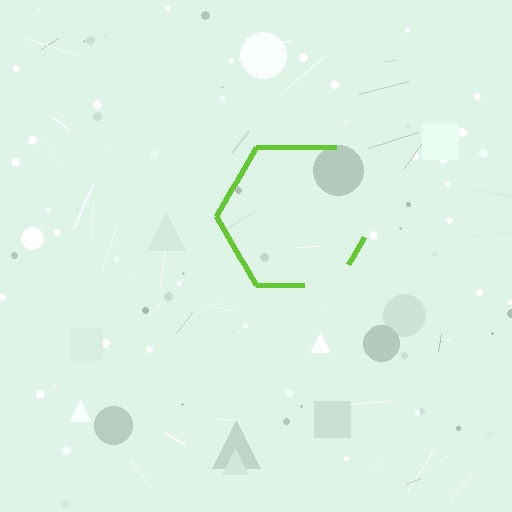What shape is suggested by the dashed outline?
The dashed outline suggests a hexagon.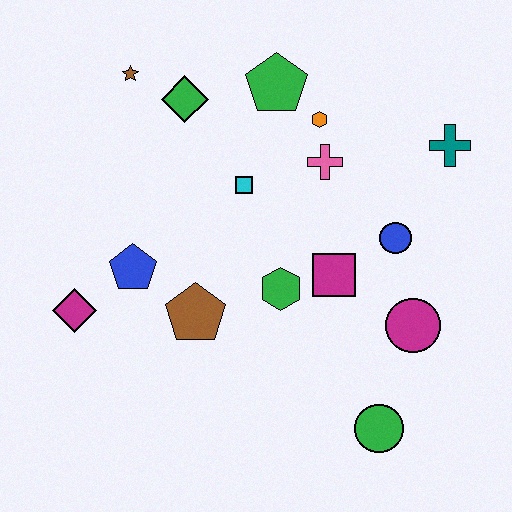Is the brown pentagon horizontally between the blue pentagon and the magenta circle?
Yes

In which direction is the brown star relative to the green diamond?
The brown star is to the left of the green diamond.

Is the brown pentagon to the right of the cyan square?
No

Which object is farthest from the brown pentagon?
The teal cross is farthest from the brown pentagon.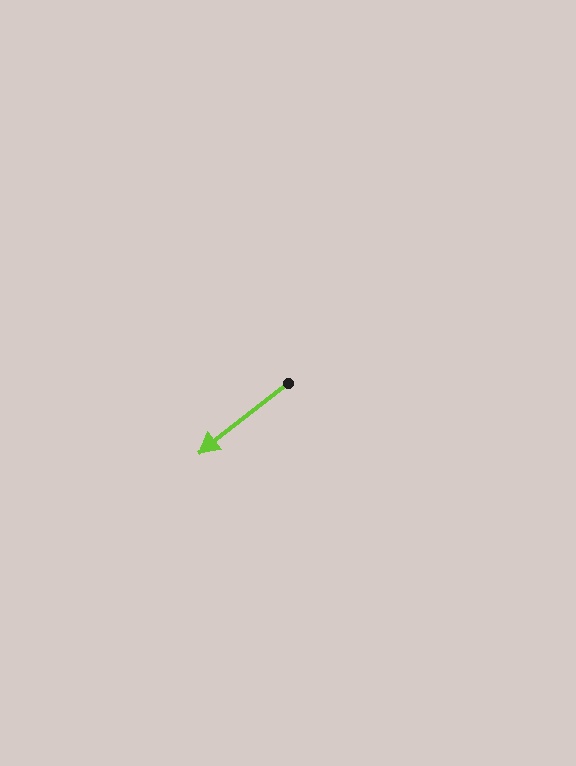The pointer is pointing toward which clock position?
Roughly 8 o'clock.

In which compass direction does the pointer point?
Southwest.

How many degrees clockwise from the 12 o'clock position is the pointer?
Approximately 232 degrees.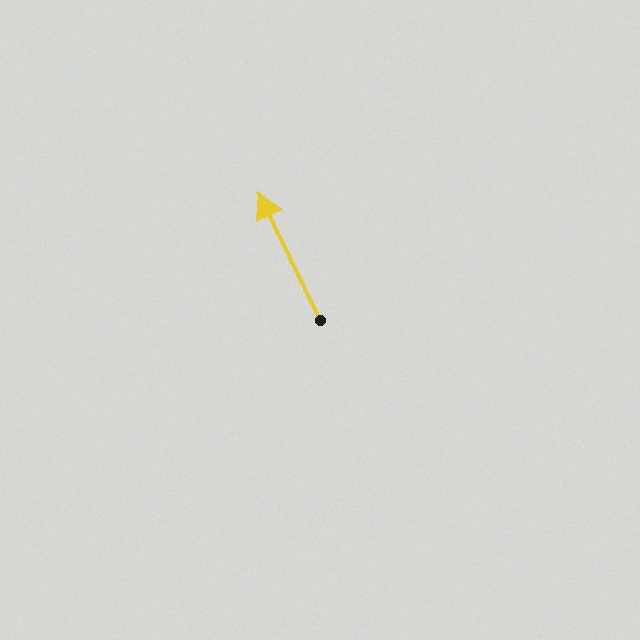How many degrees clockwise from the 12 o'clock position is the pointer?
Approximately 334 degrees.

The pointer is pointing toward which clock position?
Roughly 11 o'clock.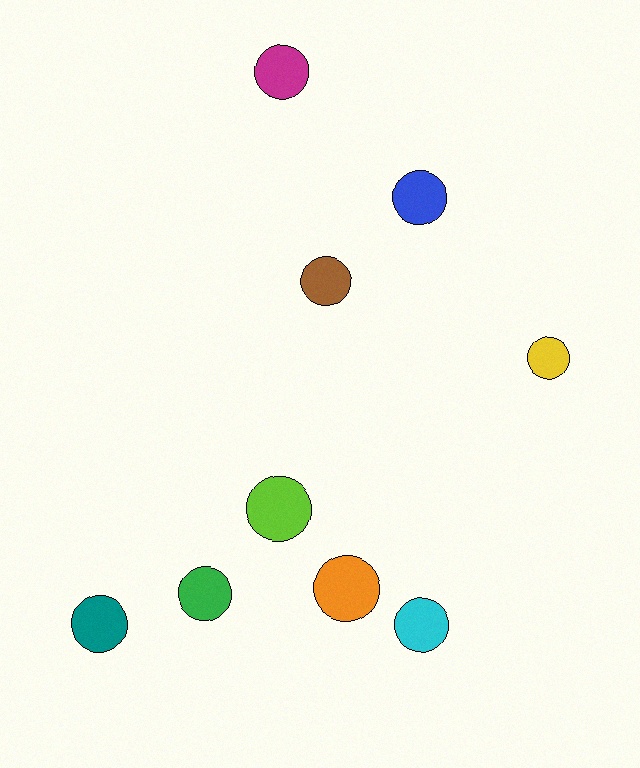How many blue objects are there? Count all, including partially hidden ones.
There is 1 blue object.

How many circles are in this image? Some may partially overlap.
There are 9 circles.